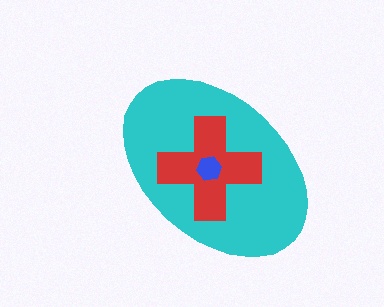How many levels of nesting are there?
3.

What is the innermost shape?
The blue hexagon.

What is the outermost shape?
The cyan ellipse.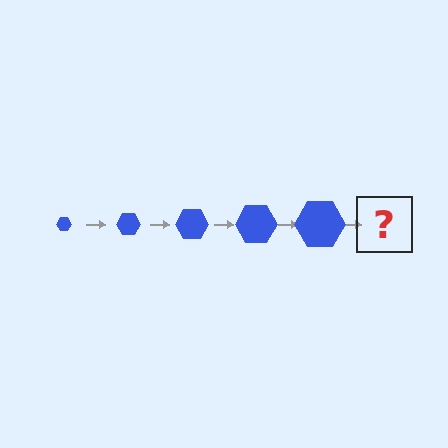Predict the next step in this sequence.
The next step is a blue hexagon, larger than the previous one.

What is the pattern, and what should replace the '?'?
The pattern is that the hexagon gets progressively larger each step. The '?' should be a blue hexagon, larger than the previous one.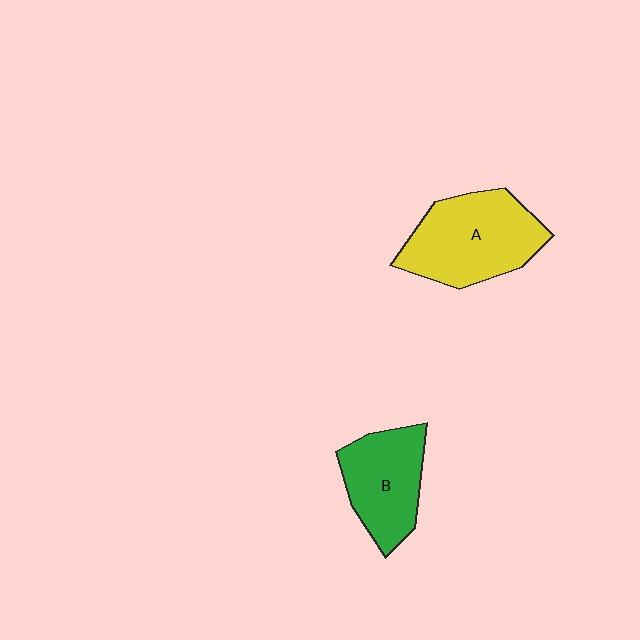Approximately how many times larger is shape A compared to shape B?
Approximately 1.3 times.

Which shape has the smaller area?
Shape B (green).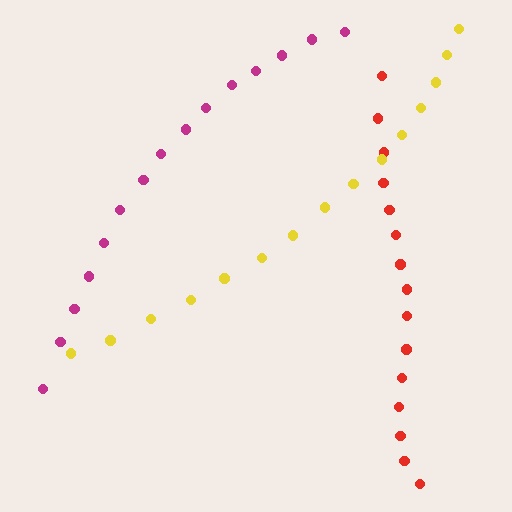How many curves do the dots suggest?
There are 3 distinct paths.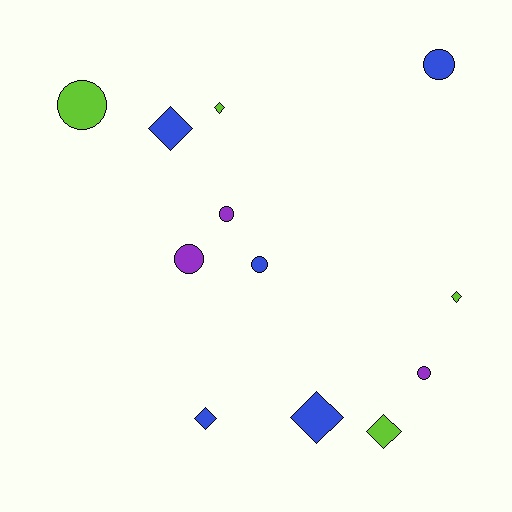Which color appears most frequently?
Blue, with 5 objects.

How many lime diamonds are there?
There are 3 lime diamonds.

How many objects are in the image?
There are 12 objects.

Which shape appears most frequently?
Circle, with 6 objects.